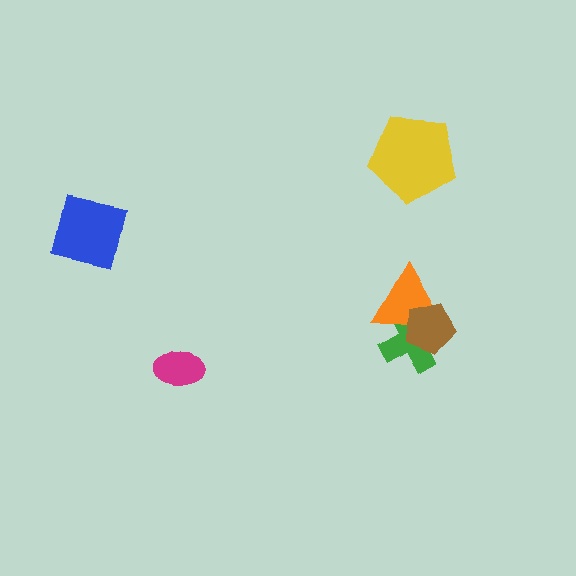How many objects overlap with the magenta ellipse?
0 objects overlap with the magenta ellipse.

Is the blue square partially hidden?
No, no other shape covers it.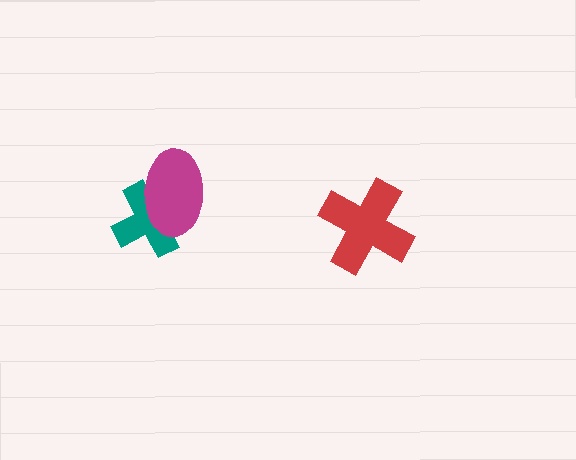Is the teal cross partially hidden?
Yes, it is partially covered by another shape.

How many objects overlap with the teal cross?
1 object overlaps with the teal cross.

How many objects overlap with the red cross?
0 objects overlap with the red cross.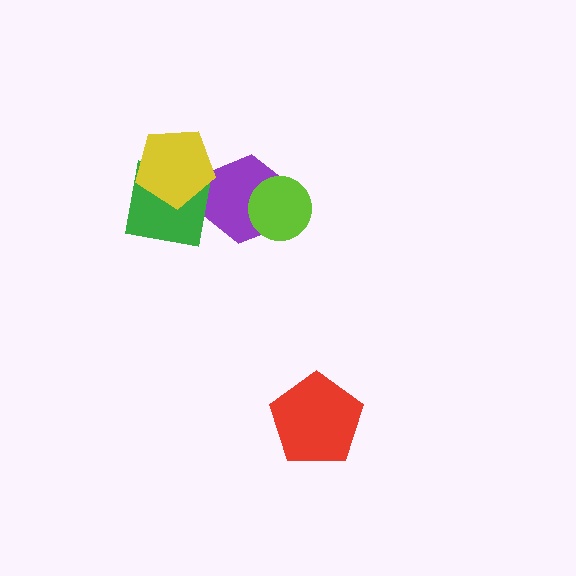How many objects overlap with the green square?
1 object overlaps with the green square.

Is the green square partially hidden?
Yes, it is partially covered by another shape.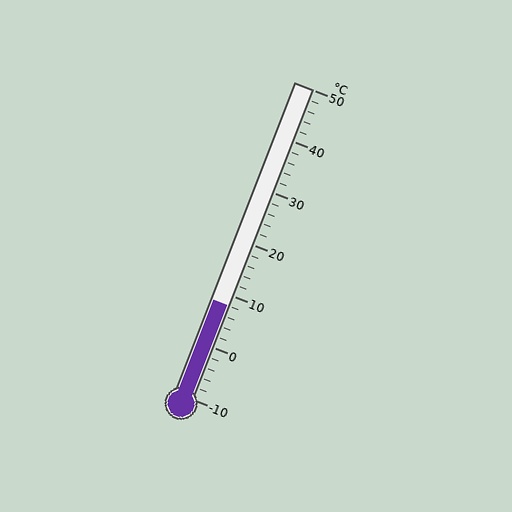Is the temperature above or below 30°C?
The temperature is below 30°C.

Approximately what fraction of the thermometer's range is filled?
The thermometer is filled to approximately 30% of its range.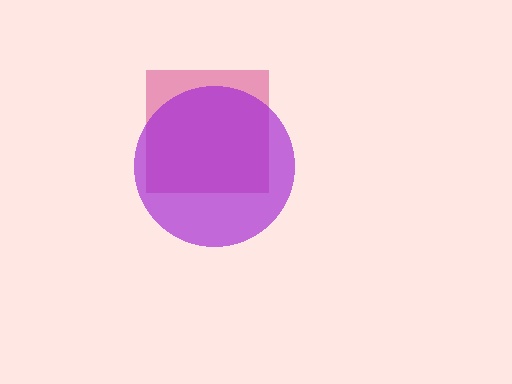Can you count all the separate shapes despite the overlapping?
Yes, there are 2 separate shapes.